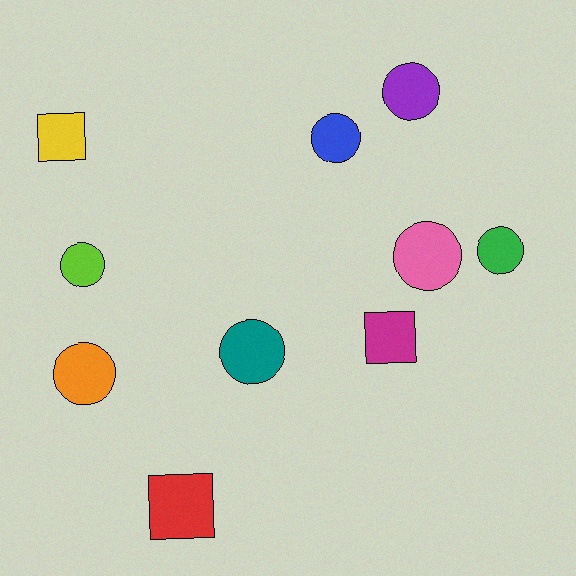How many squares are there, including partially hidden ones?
There are 3 squares.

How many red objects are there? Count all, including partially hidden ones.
There is 1 red object.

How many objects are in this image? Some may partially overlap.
There are 10 objects.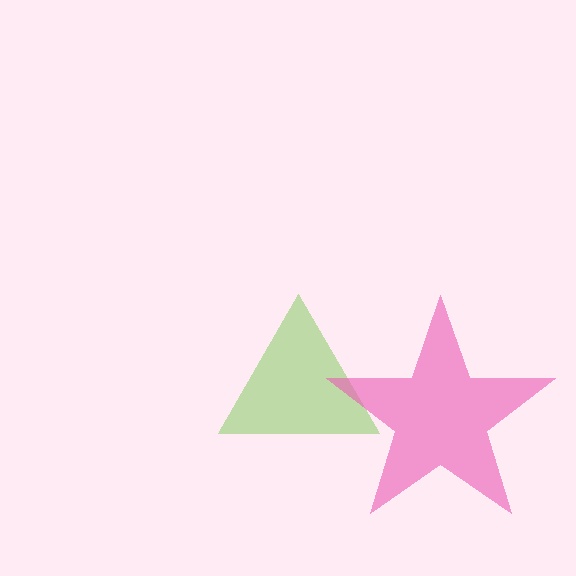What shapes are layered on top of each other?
The layered shapes are: a lime triangle, a pink star.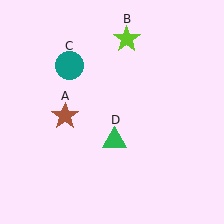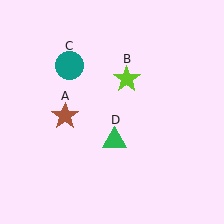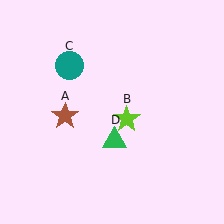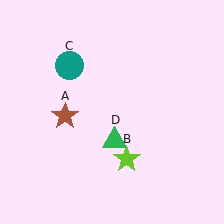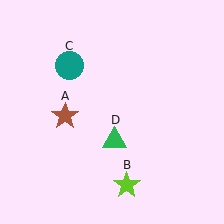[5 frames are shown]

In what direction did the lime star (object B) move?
The lime star (object B) moved down.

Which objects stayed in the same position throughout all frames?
Brown star (object A) and teal circle (object C) and green triangle (object D) remained stationary.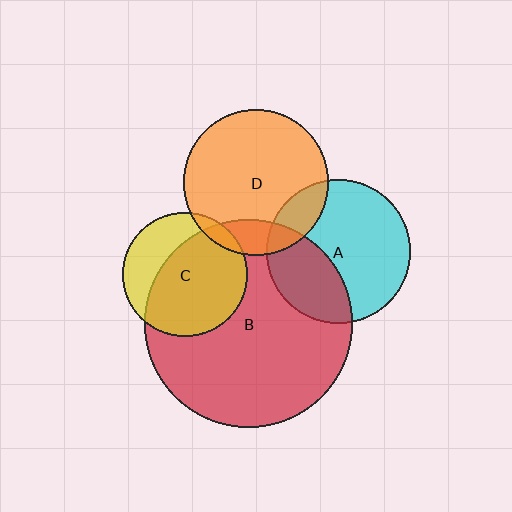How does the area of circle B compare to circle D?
Approximately 2.0 times.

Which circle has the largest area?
Circle B (red).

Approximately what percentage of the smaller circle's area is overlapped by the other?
Approximately 15%.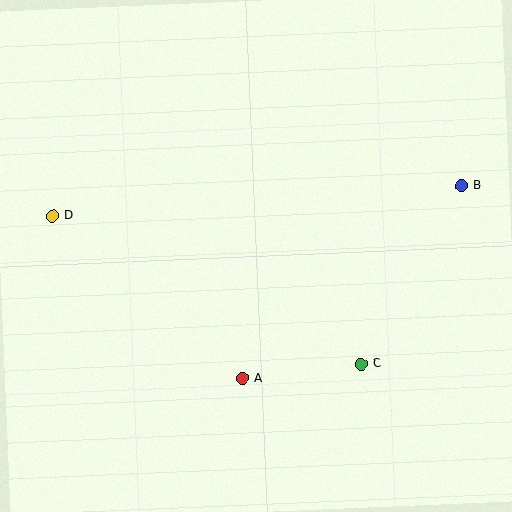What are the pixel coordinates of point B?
Point B is at (461, 186).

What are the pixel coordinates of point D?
Point D is at (52, 216).